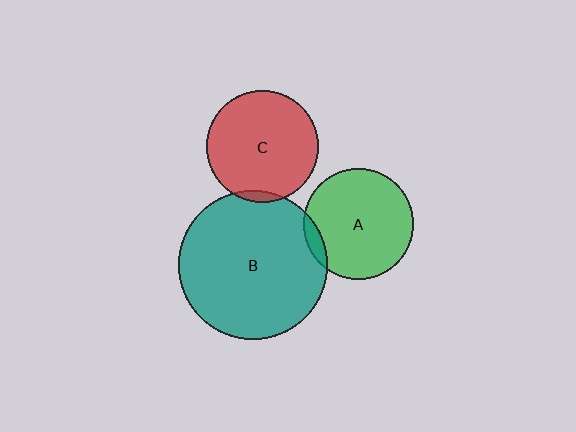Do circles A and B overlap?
Yes.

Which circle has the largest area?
Circle B (teal).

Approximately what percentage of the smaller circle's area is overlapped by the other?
Approximately 5%.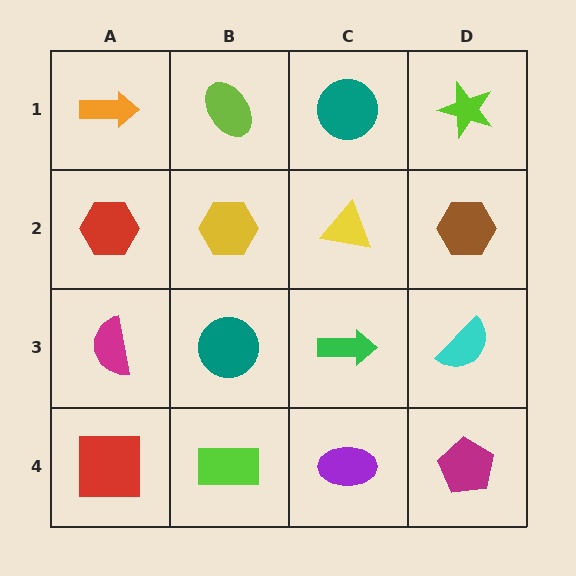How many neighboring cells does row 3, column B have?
4.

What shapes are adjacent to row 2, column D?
A lime star (row 1, column D), a cyan semicircle (row 3, column D), a yellow triangle (row 2, column C).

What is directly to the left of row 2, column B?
A red hexagon.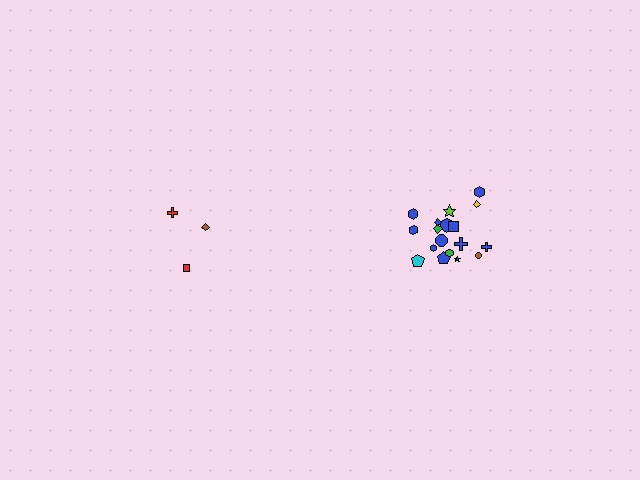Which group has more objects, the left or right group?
The right group.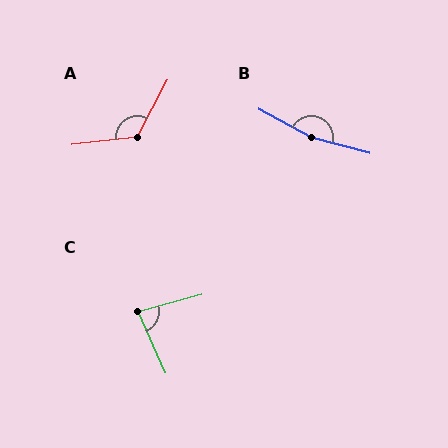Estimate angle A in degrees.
Approximately 124 degrees.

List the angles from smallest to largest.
C (81°), A (124°), B (166°).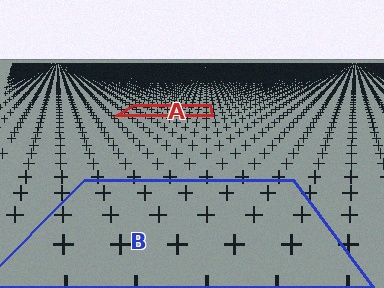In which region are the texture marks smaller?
The texture marks are smaller in region A, because it is farther away.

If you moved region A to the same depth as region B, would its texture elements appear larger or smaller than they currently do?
They would appear larger. At a closer depth, the same texture elements are projected at a bigger on-screen size.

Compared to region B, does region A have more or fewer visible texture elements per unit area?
Region A has more texture elements per unit area — they are packed more densely because it is farther away.